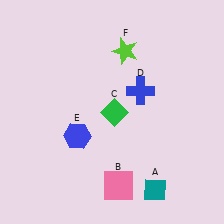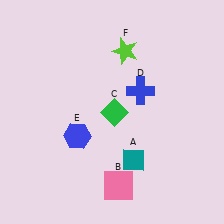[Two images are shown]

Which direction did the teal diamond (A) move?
The teal diamond (A) moved up.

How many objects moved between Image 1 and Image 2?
1 object moved between the two images.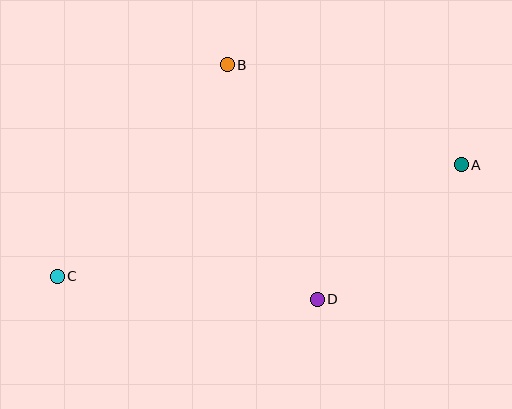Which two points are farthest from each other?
Points A and C are farthest from each other.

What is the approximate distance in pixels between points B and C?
The distance between B and C is approximately 272 pixels.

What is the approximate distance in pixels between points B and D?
The distance between B and D is approximately 251 pixels.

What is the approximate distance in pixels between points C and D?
The distance between C and D is approximately 261 pixels.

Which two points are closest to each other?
Points A and D are closest to each other.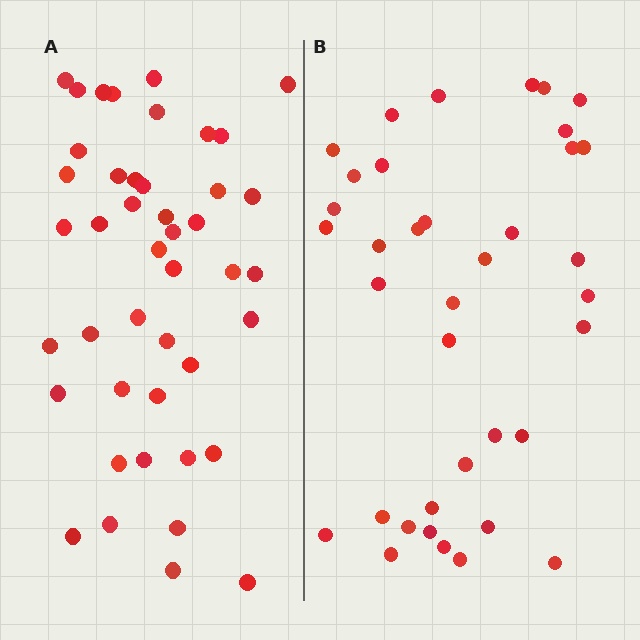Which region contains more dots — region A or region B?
Region A (the left region) has more dots.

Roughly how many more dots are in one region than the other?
Region A has roughly 8 or so more dots than region B.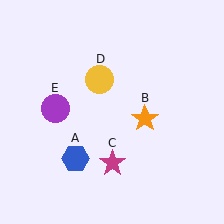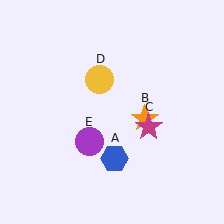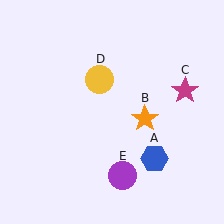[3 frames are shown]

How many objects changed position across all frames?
3 objects changed position: blue hexagon (object A), magenta star (object C), purple circle (object E).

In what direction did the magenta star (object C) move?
The magenta star (object C) moved up and to the right.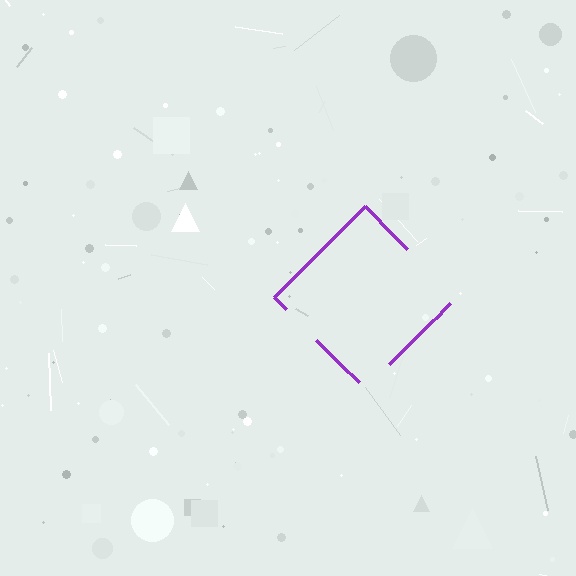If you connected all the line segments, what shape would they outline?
They would outline a diamond.